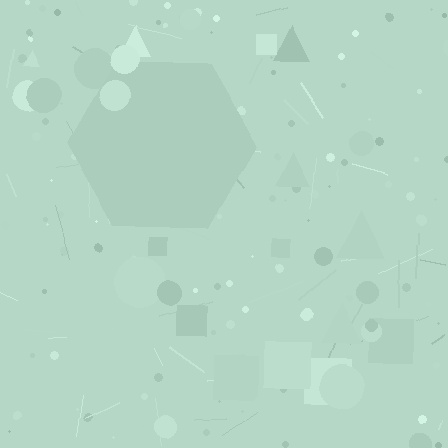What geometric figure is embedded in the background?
A hexagon is embedded in the background.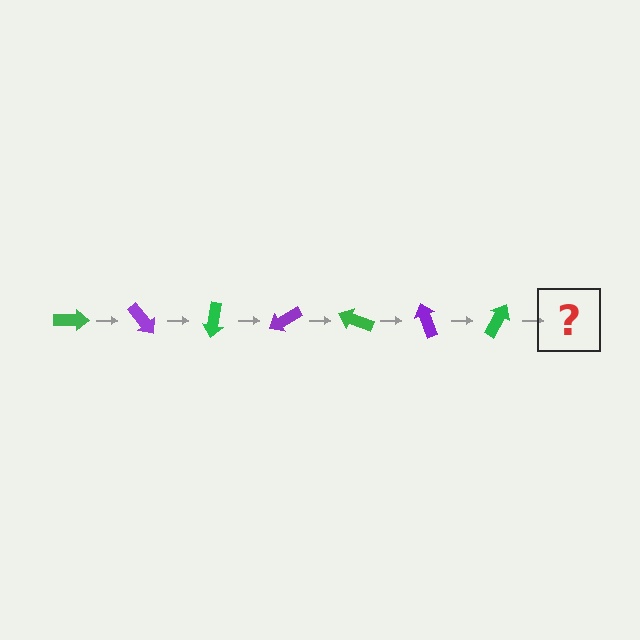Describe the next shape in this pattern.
It should be a purple arrow, rotated 350 degrees from the start.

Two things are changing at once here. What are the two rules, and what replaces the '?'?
The two rules are that it rotates 50 degrees each step and the color cycles through green and purple. The '?' should be a purple arrow, rotated 350 degrees from the start.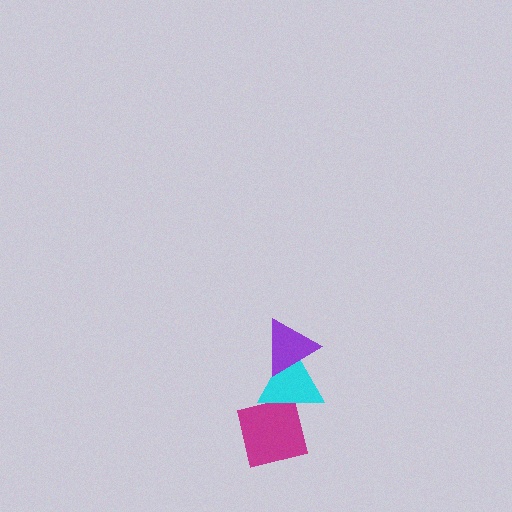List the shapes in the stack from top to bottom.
From top to bottom: the purple triangle, the cyan triangle, the magenta square.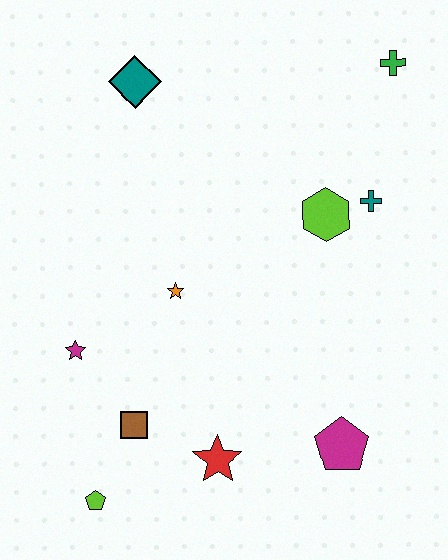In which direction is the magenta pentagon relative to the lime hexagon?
The magenta pentagon is below the lime hexagon.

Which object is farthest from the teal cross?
The lime pentagon is farthest from the teal cross.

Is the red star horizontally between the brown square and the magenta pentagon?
Yes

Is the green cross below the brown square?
No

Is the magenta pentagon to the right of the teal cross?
No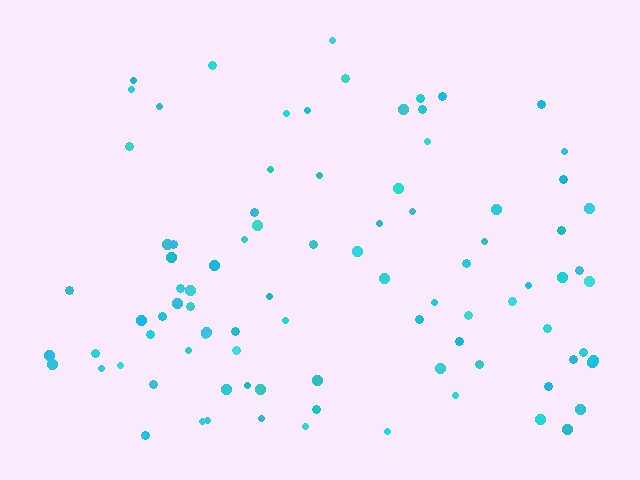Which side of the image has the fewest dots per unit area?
The top.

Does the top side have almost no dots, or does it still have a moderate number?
Still a moderate number, just noticeably fewer than the bottom.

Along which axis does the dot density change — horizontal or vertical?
Vertical.